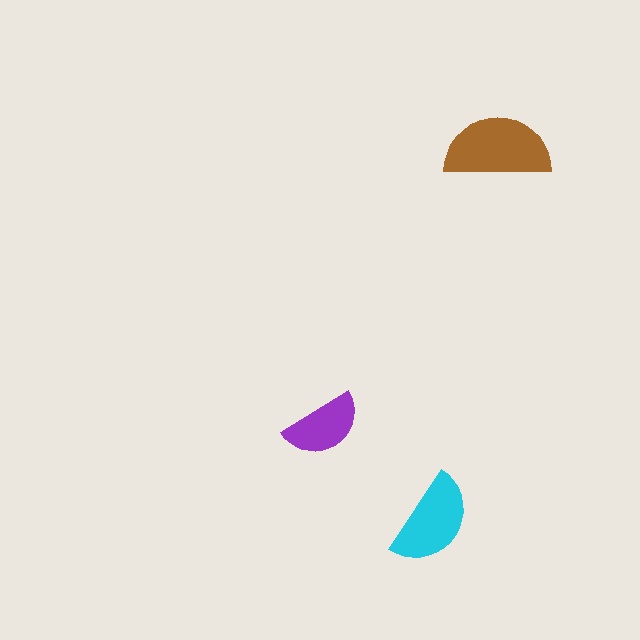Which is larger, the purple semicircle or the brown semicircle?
The brown one.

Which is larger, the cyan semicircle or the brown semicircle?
The brown one.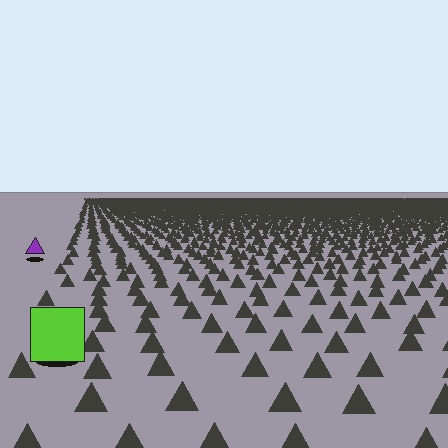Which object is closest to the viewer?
The lime square is closest. The texture marks near it are larger and more spread out.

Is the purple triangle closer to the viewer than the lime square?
No. The lime square is closer — you can tell from the texture gradient: the ground texture is coarser near it.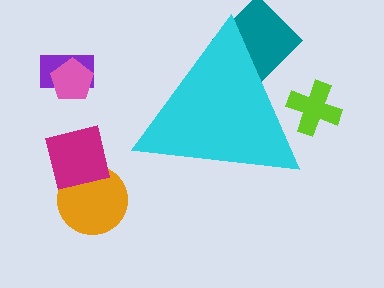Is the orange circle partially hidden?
No, the orange circle is fully visible.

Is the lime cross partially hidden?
Yes, the lime cross is partially hidden behind the cyan triangle.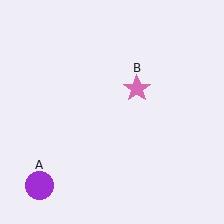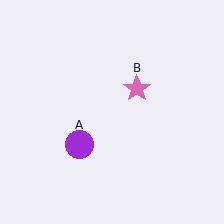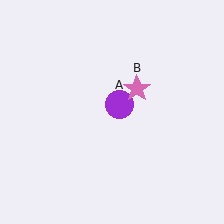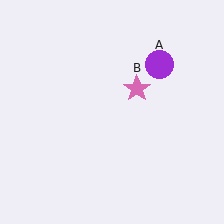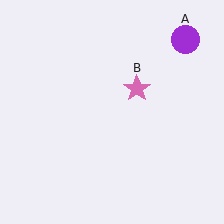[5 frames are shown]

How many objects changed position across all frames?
1 object changed position: purple circle (object A).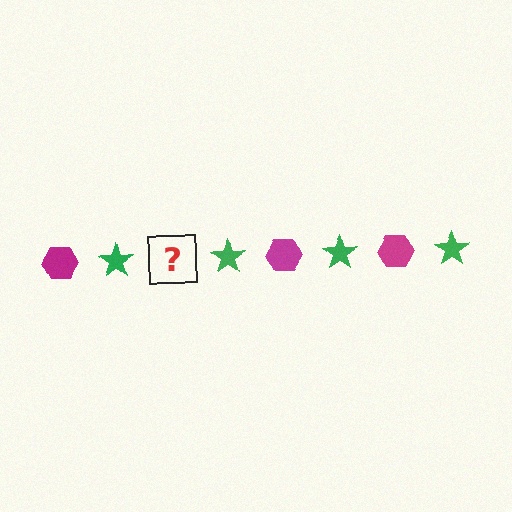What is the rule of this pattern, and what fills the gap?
The rule is that the pattern alternates between magenta hexagon and green star. The gap should be filled with a magenta hexagon.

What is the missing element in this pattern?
The missing element is a magenta hexagon.